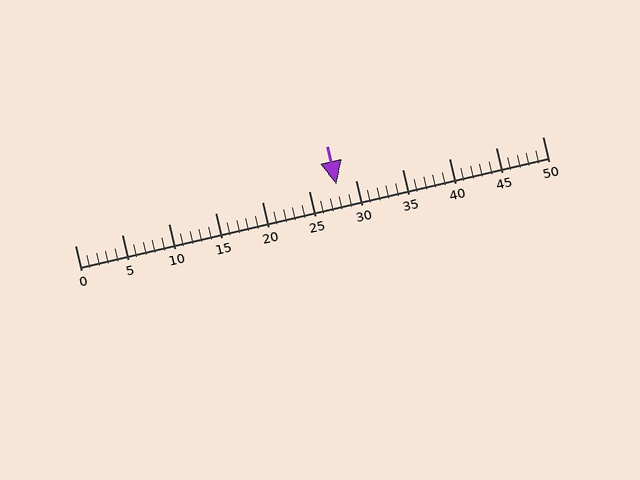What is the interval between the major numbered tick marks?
The major tick marks are spaced 5 units apart.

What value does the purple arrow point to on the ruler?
The purple arrow points to approximately 28.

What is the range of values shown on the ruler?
The ruler shows values from 0 to 50.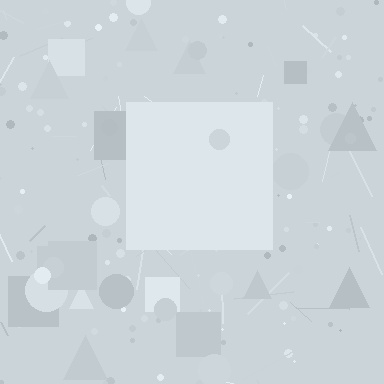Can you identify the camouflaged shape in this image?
The camouflaged shape is a square.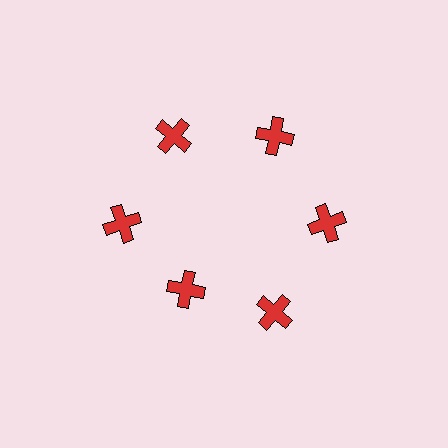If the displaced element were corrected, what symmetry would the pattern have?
It would have 6-fold rotational symmetry — the pattern would map onto itself every 60 degrees.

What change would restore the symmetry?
The symmetry would be restored by moving it outward, back onto the ring so that all 6 crosses sit at equal angles and equal distance from the center.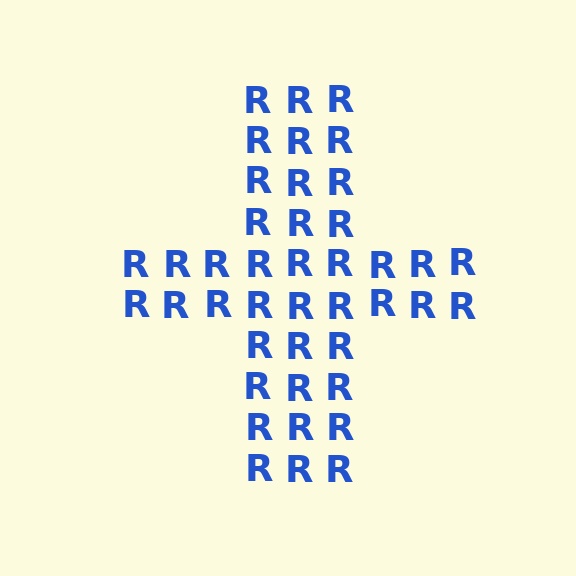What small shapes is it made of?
It is made of small letter R's.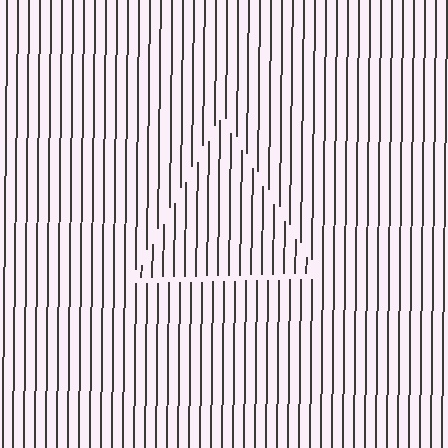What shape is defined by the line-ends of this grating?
An illusory triangle. The interior of the shape contains the same grating, shifted by half a period — the contour is defined by the phase discontinuity where line-ends from the inner and outer gratings abut.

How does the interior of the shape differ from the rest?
The interior of the shape contains the same grating, shifted by half a period — the contour is defined by the phase discontinuity where line-ends from the inner and outer gratings abut.